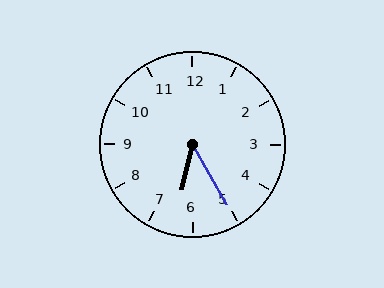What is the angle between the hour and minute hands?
Approximately 42 degrees.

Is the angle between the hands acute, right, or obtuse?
It is acute.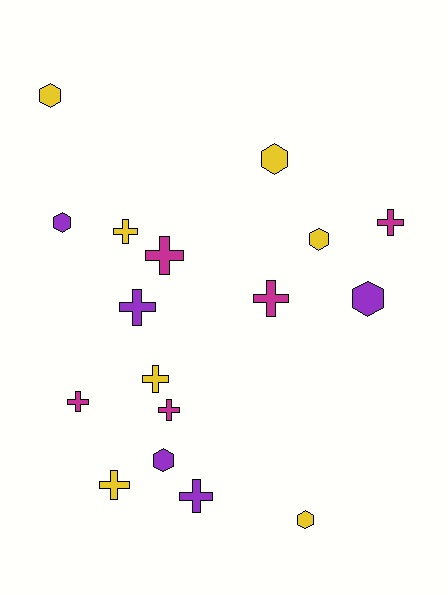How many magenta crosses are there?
There are 5 magenta crosses.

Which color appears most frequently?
Yellow, with 7 objects.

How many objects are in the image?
There are 17 objects.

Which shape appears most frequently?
Cross, with 10 objects.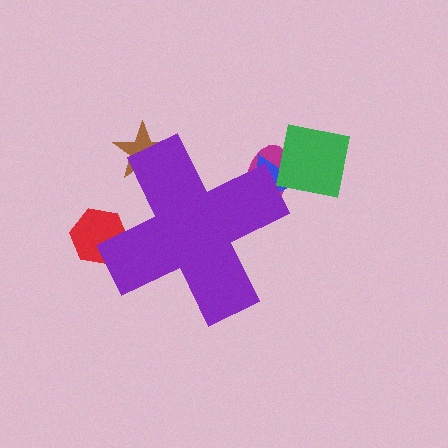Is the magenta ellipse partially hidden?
Yes, the magenta ellipse is partially hidden behind the purple cross.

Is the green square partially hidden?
No, the green square is fully visible.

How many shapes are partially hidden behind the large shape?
4 shapes are partially hidden.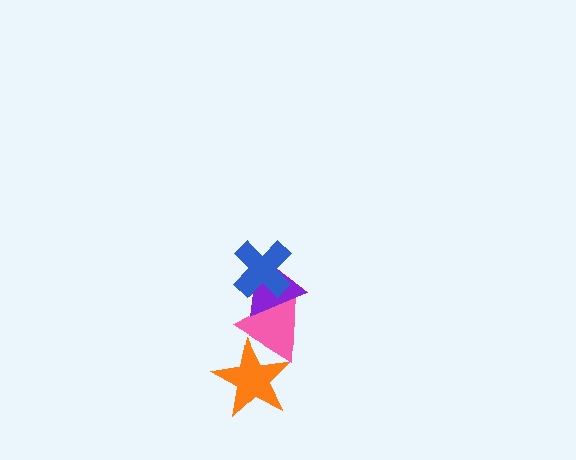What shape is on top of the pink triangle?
The purple triangle is on top of the pink triangle.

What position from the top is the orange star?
The orange star is 4th from the top.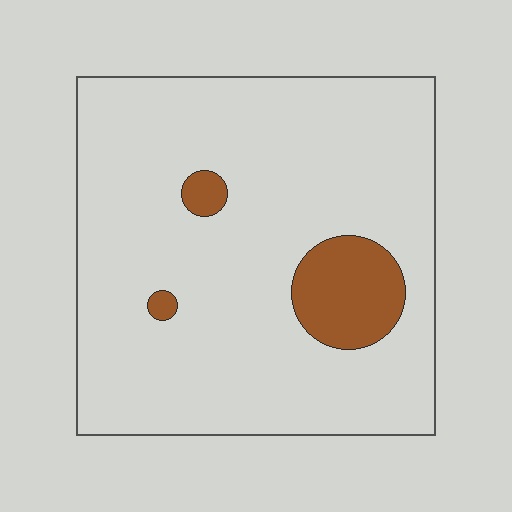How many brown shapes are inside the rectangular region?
3.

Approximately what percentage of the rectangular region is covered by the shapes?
Approximately 10%.